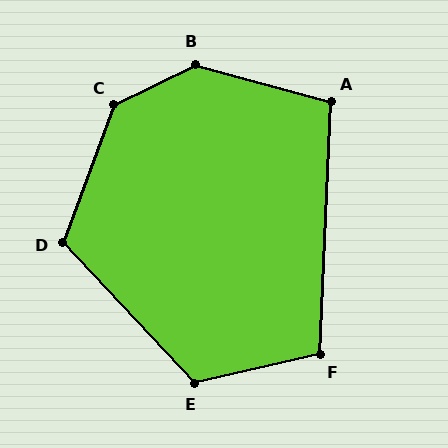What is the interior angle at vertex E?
Approximately 120 degrees (obtuse).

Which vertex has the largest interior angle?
B, at approximately 138 degrees.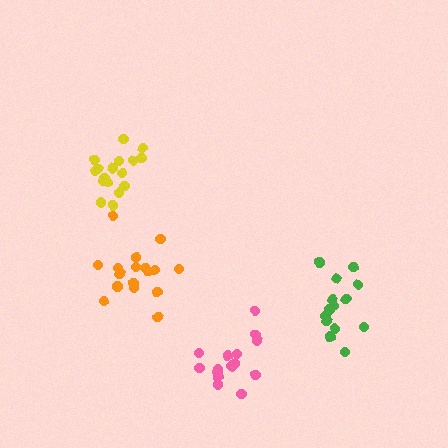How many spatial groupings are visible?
There are 4 spatial groupings.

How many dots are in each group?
Group 1: 17 dots, Group 2: 14 dots, Group 3: 17 dots, Group 4: 15 dots (63 total).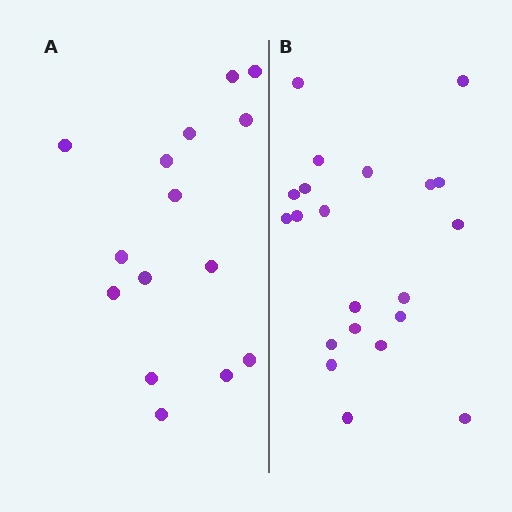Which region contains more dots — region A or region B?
Region B (the right region) has more dots.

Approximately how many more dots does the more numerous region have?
Region B has about 6 more dots than region A.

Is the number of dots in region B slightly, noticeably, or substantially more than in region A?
Region B has noticeably more, but not dramatically so. The ratio is roughly 1.4 to 1.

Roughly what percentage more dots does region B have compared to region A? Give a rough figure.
About 40% more.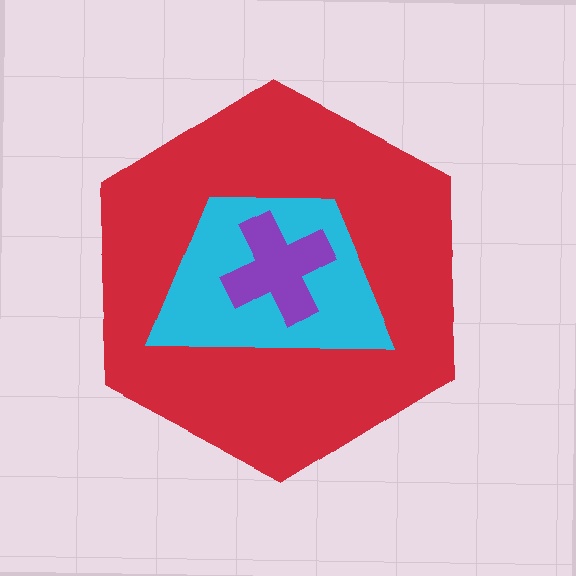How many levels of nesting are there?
3.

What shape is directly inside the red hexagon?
The cyan trapezoid.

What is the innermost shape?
The purple cross.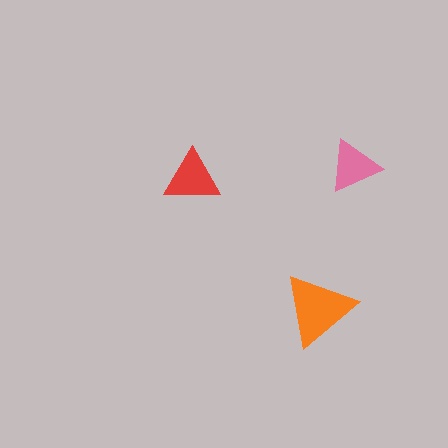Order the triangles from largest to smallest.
the orange one, the red one, the pink one.